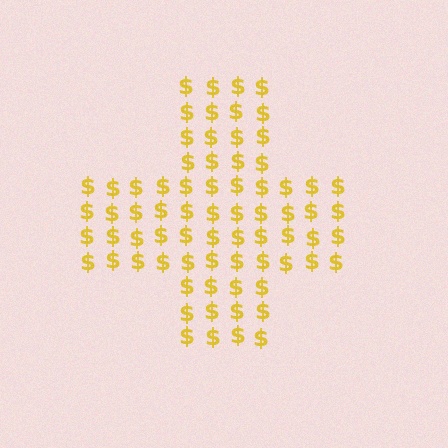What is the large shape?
The large shape is a cross.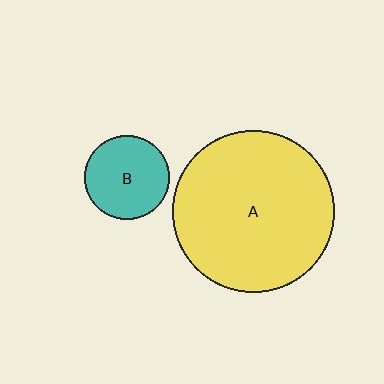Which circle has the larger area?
Circle A (yellow).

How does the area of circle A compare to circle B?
Approximately 3.6 times.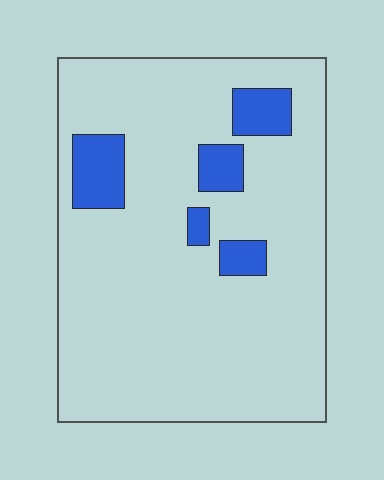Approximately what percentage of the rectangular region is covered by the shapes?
Approximately 10%.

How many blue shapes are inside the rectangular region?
5.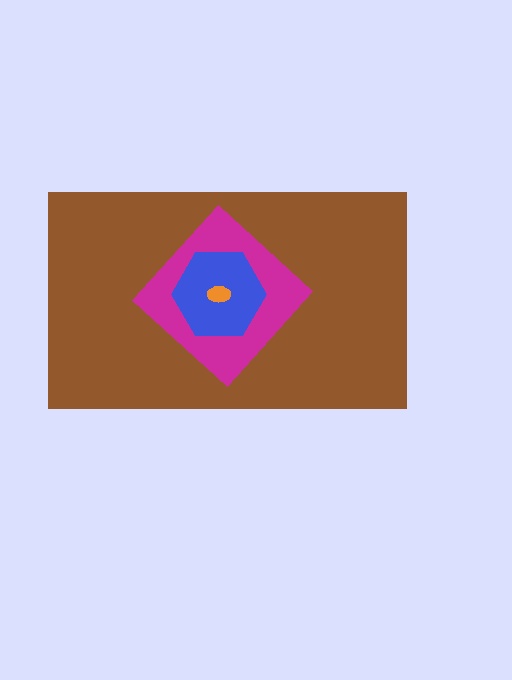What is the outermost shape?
The brown rectangle.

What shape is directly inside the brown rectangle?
The magenta diamond.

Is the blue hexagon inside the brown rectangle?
Yes.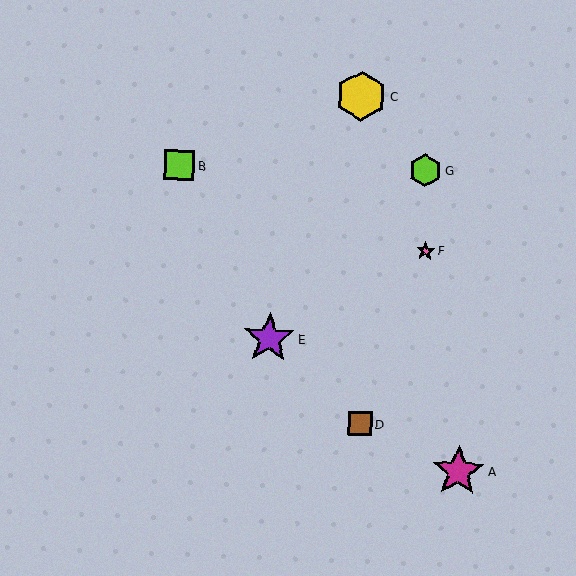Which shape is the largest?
The magenta star (labeled A) is the largest.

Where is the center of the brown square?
The center of the brown square is at (360, 424).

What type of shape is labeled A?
Shape A is a magenta star.